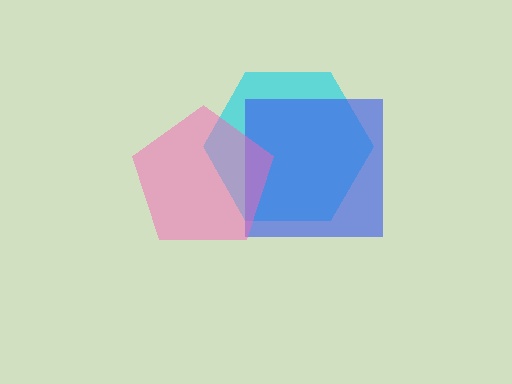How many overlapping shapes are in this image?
There are 3 overlapping shapes in the image.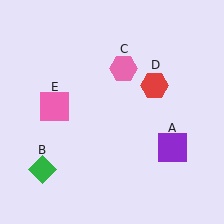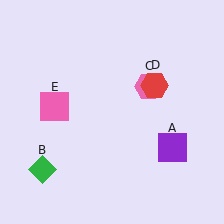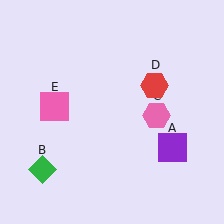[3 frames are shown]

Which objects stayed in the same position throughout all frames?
Purple square (object A) and green diamond (object B) and red hexagon (object D) and pink square (object E) remained stationary.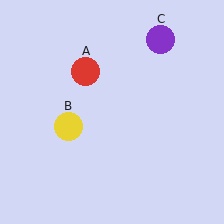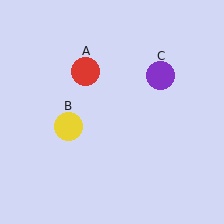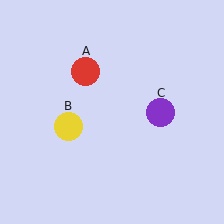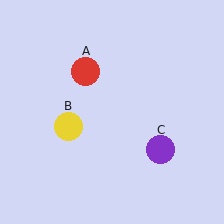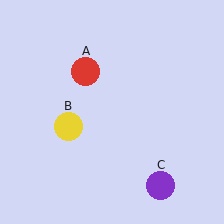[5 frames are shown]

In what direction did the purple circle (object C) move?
The purple circle (object C) moved down.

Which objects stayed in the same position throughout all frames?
Red circle (object A) and yellow circle (object B) remained stationary.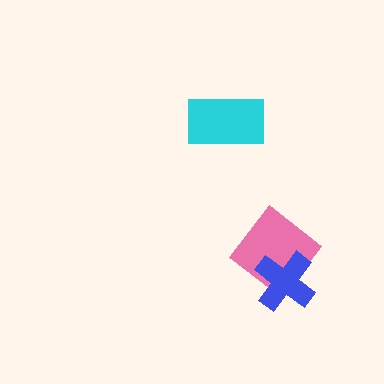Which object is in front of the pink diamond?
The blue cross is in front of the pink diamond.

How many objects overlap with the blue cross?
1 object overlaps with the blue cross.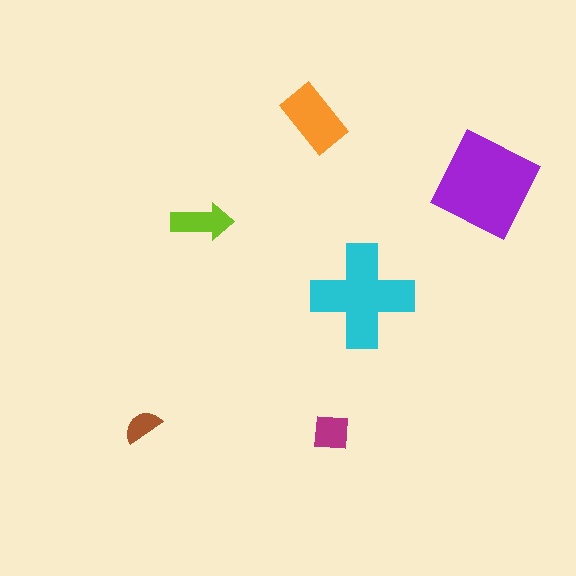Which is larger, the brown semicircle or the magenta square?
The magenta square.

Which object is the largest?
The purple diamond.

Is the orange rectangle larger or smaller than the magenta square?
Larger.